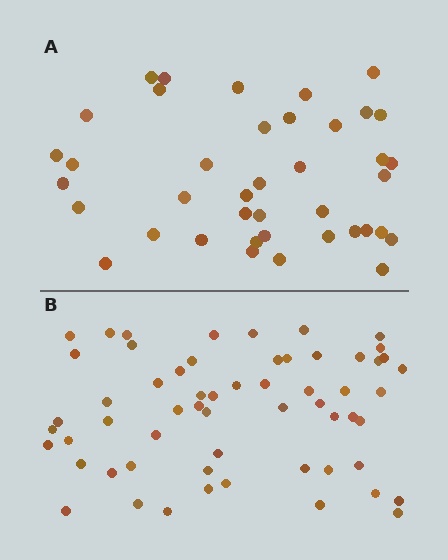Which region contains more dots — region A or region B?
Region B (the bottom region) has more dots.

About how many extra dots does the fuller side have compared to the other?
Region B has approximately 20 more dots than region A.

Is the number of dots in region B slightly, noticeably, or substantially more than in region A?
Region B has substantially more. The ratio is roughly 1.5 to 1.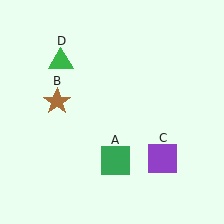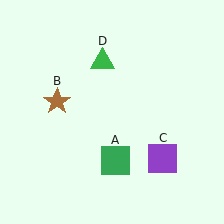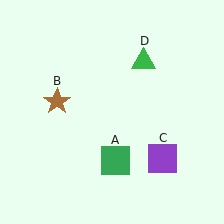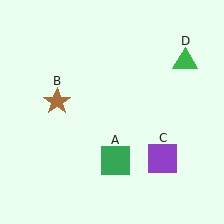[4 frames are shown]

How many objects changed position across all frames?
1 object changed position: green triangle (object D).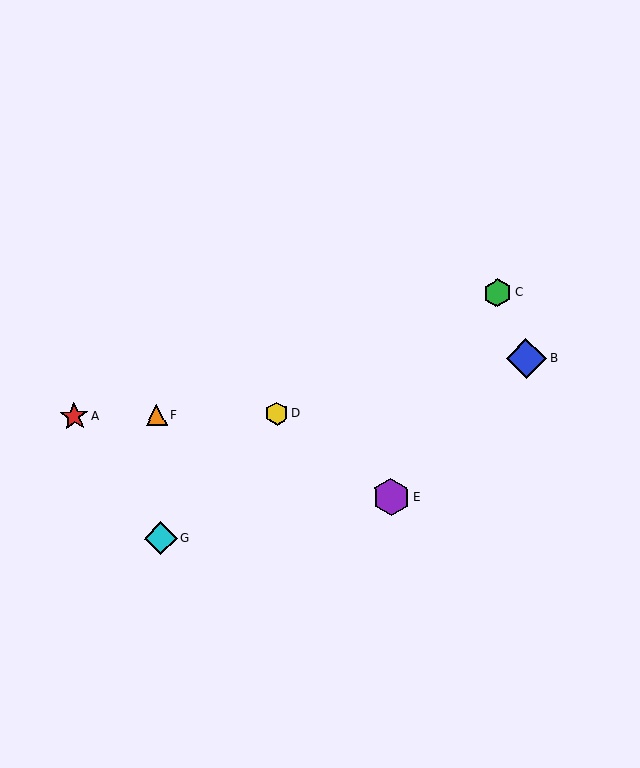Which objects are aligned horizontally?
Objects A, D, F are aligned horizontally.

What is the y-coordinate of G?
Object G is at y≈539.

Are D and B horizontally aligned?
No, D is at y≈413 and B is at y≈359.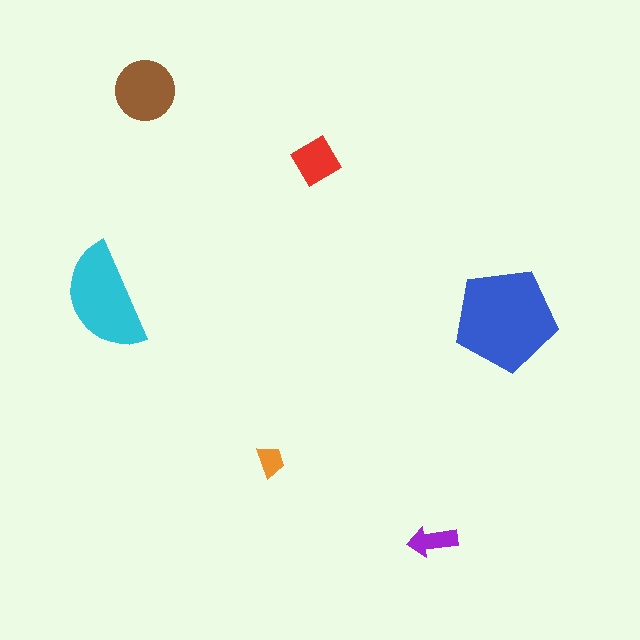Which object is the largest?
The blue pentagon.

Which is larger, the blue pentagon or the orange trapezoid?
The blue pentagon.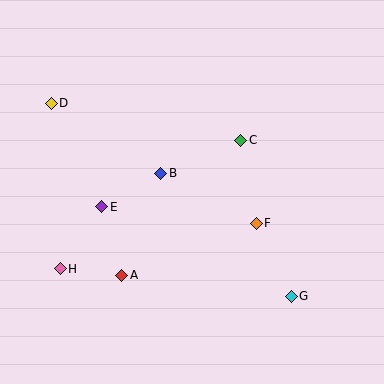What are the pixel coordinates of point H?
Point H is at (60, 269).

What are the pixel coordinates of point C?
Point C is at (241, 140).